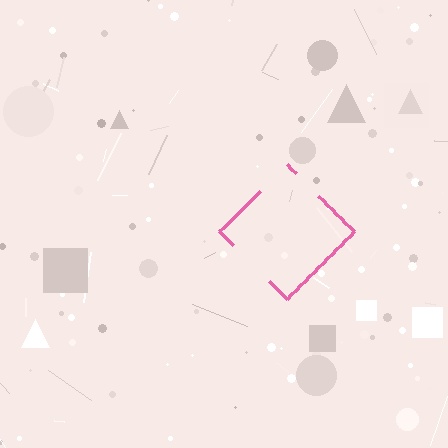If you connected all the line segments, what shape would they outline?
They would outline a diamond.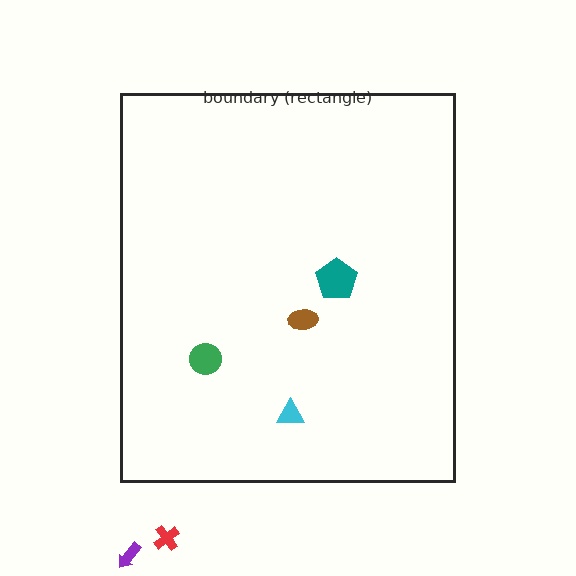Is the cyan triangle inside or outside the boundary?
Inside.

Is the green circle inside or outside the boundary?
Inside.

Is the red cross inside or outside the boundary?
Outside.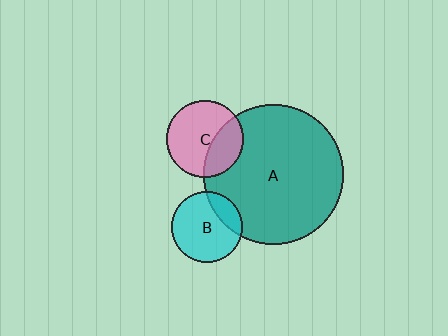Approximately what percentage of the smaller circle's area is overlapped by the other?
Approximately 20%.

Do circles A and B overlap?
Yes.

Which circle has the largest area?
Circle A (teal).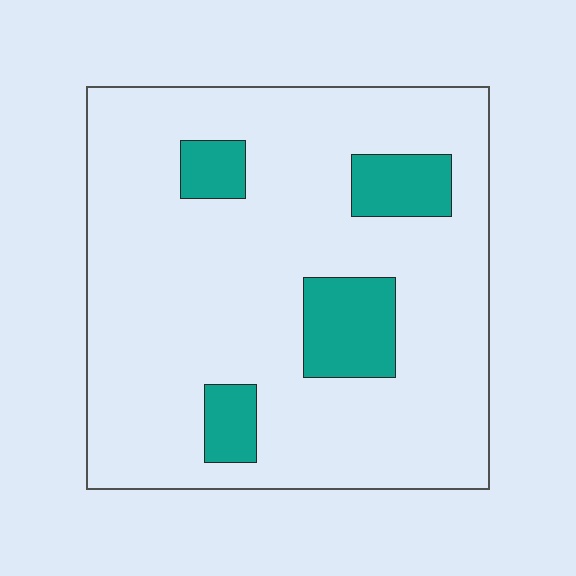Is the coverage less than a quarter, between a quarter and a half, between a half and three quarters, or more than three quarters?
Less than a quarter.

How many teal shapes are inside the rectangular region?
4.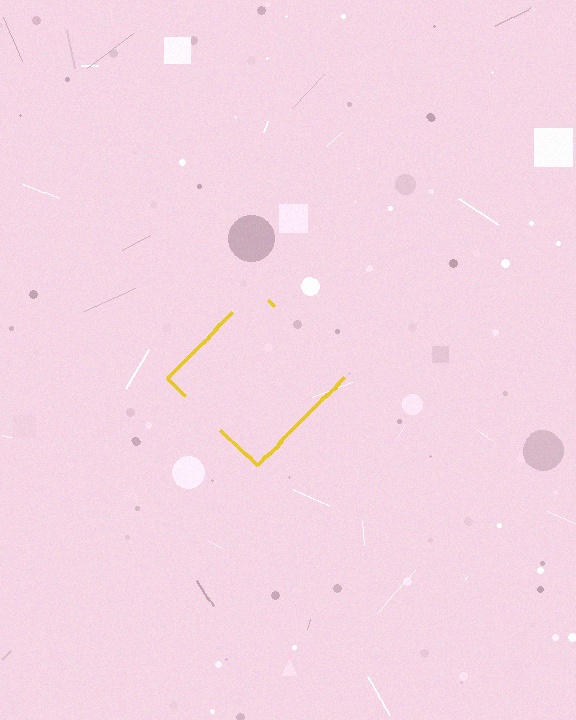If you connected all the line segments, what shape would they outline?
They would outline a diamond.